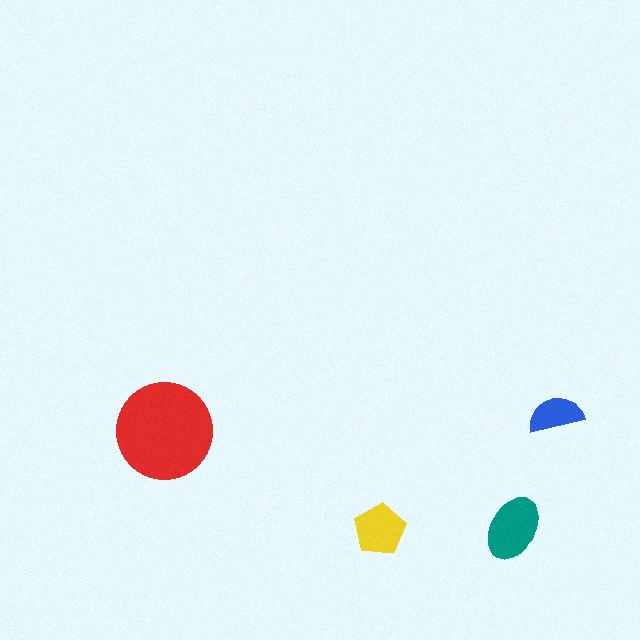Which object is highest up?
The blue semicircle is topmost.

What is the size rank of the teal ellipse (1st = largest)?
2nd.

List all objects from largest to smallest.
The red circle, the teal ellipse, the yellow pentagon, the blue semicircle.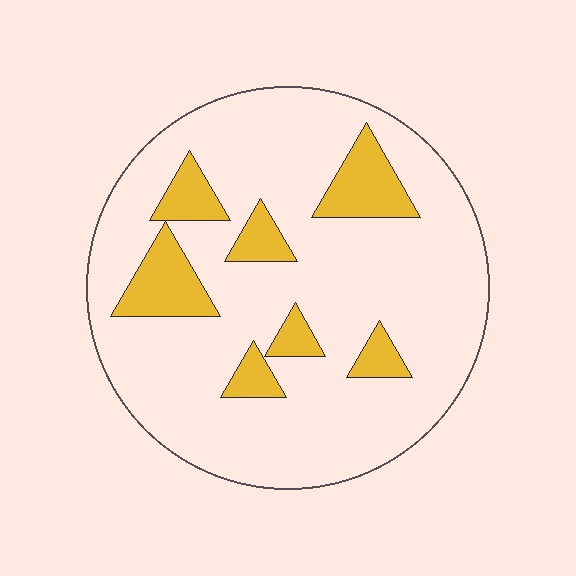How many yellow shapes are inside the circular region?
7.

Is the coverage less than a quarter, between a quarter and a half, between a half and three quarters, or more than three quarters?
Less than a quarter.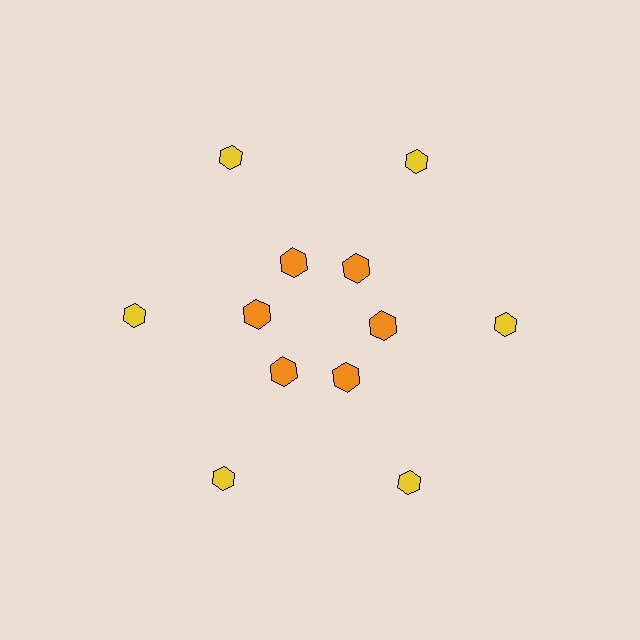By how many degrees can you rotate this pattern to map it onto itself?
The pattern maps onto itself every 60 degrees of rotation.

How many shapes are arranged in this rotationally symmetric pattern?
There are 12 shapes, arranged in 6 groups of 2.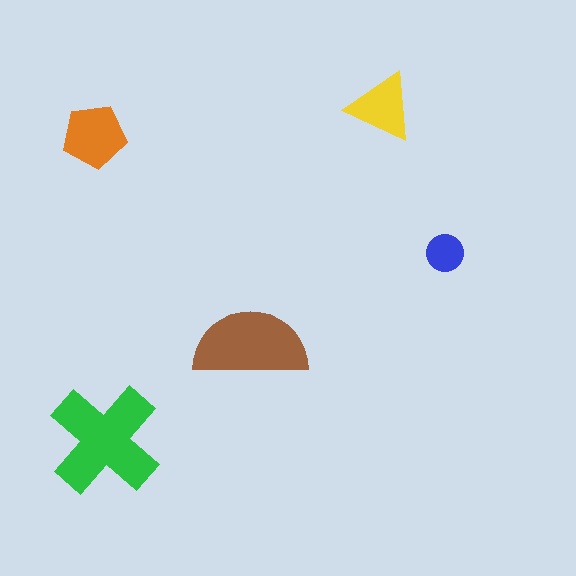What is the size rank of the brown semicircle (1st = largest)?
2nd.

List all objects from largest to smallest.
The green cross, the brown semicircle, the orange pentagon, the yellow triangle, the blue circle.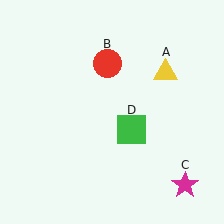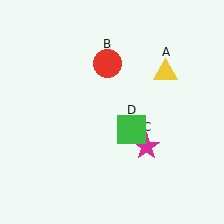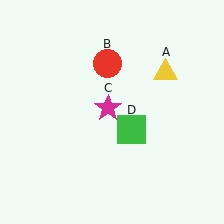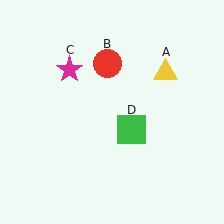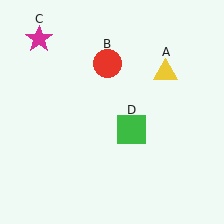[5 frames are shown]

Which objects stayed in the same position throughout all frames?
Yellow triangle (object A) and red circle (object B) and green square (object D) remained stationary.